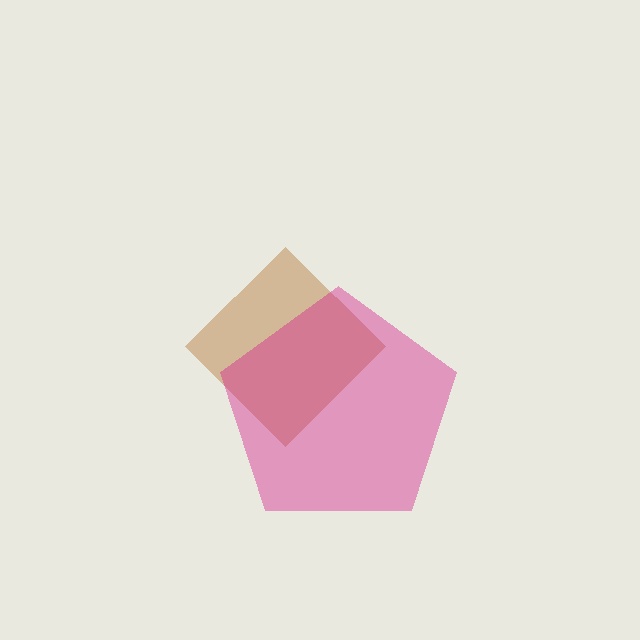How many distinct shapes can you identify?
There are 2 distinct shapes: a brown diamond, a magenta pentagon.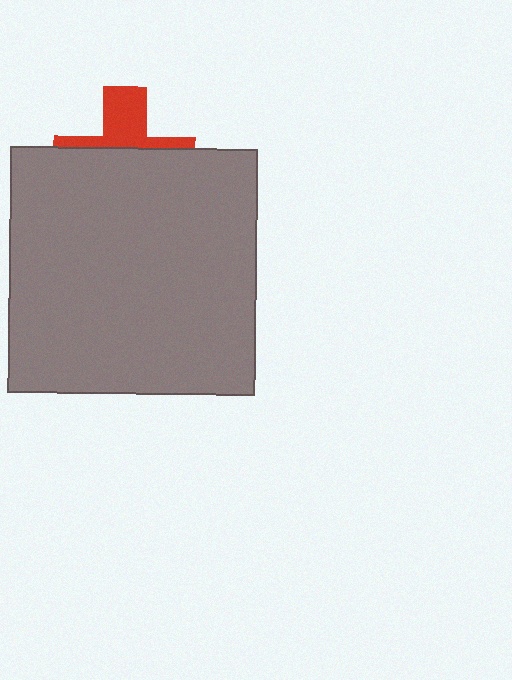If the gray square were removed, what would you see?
You would see the complete red cross.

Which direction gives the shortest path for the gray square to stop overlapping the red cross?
Moving down gives the shortest separation.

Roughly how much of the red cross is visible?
A small part of it is visible (roughly 37%).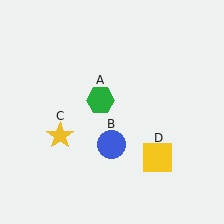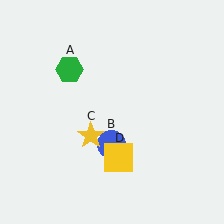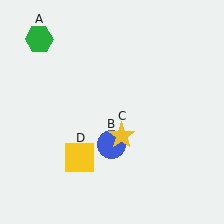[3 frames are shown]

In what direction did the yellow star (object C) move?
The yellow star (object C) moved right.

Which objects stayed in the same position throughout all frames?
Blue circle (object B) remained stationary.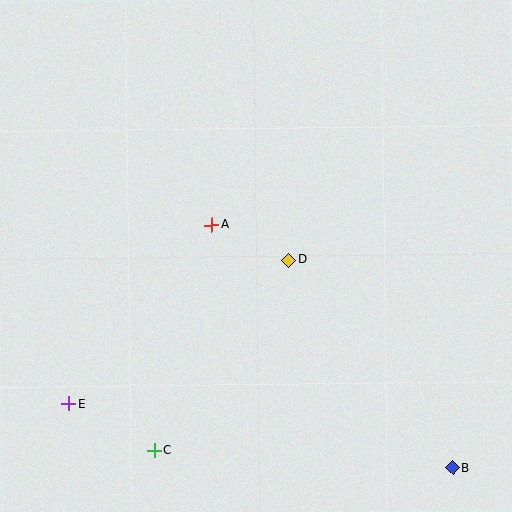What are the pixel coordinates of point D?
Point D is at (289, 260).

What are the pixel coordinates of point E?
Point E is at (69, 404).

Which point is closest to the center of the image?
Point D at (289, 260) is closest to the center.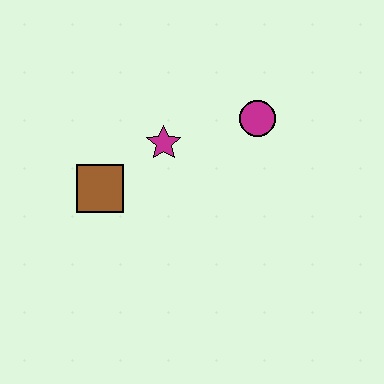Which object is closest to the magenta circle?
The magenta star is closest to the magenta circle.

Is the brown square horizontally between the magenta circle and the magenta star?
No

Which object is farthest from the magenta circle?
The brown square is farthest from the magenta circle.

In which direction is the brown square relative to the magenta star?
The brown square is to the left of the magenta star.